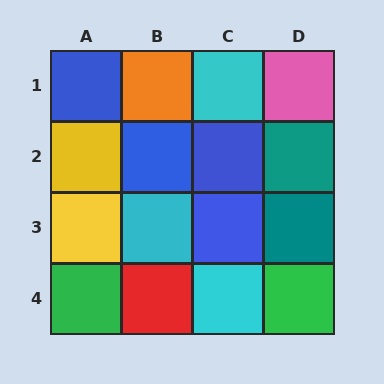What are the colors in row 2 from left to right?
Yellow, blue, blue, teal.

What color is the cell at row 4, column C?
Cyan.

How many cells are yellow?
2 cells are yellow.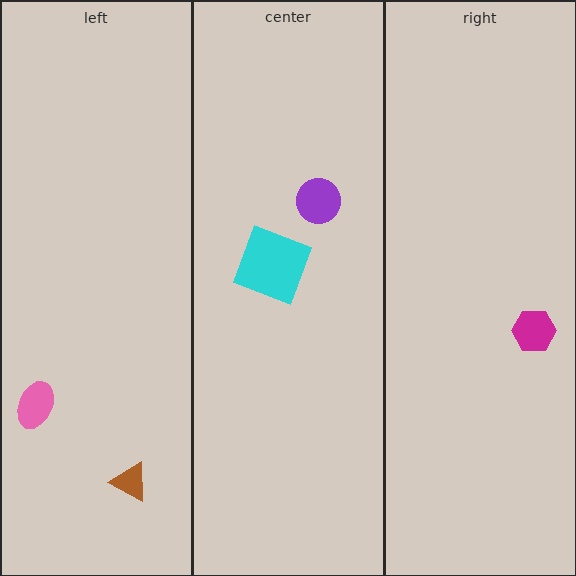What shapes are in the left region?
The brown triangle, the pink ellipse.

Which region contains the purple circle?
The center region.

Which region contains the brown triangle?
The left region.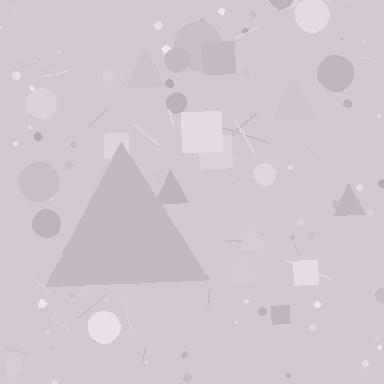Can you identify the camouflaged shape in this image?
The camouflaged shape is a triangle.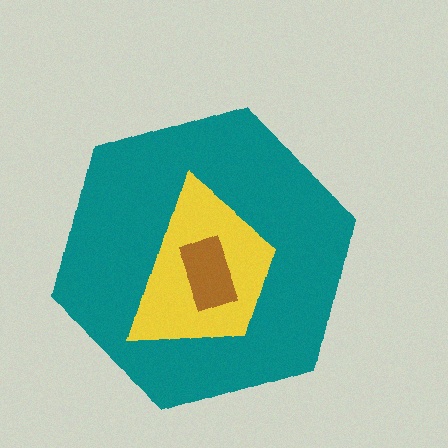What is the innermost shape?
The brown rectangle.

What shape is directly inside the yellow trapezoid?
The brown rectangle.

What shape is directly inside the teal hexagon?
The yellow trapezoid.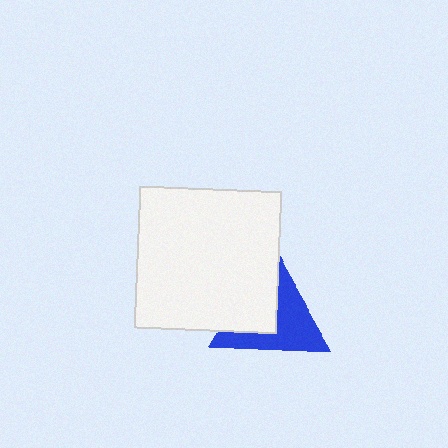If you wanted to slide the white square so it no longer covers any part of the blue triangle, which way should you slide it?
Slide it left — that is the most direct way to separate the two shapes.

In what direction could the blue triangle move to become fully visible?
The blue triangle could move right. That would shift it out from behind the white square entirely.